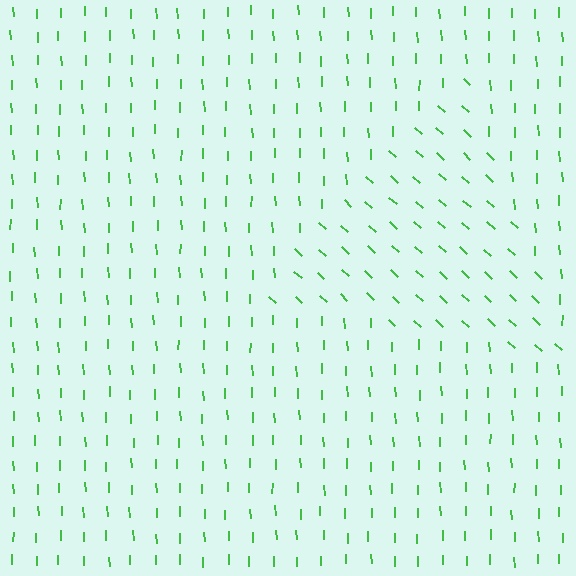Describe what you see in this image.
The image is filled with small green line segments. A triangle region in the image has lines oriented differently from the surrounding lines, creating a visible texture boundary.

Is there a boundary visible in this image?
Yes, there is a texture boundary formed by a change in line orientation.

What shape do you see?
I see a triangle.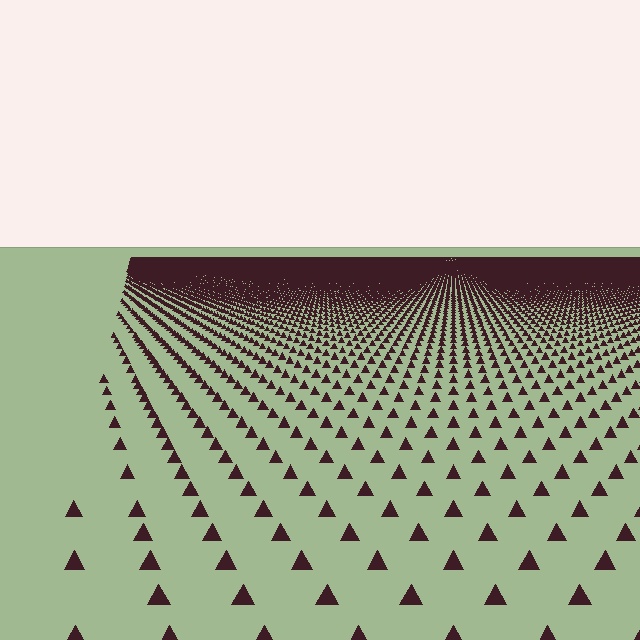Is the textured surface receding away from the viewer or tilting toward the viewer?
The surface is receding away from the viewer. Texture elements get smaller and denser toward the top.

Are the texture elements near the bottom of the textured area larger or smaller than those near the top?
Larger. Near the bottom, elements are closer to the viewer and appear at a bigger on-screen size.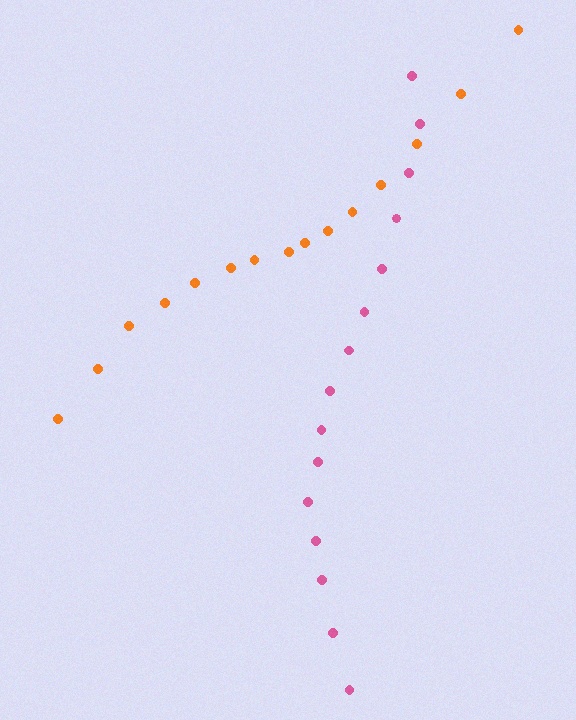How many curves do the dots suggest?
There are 2 distinct paths.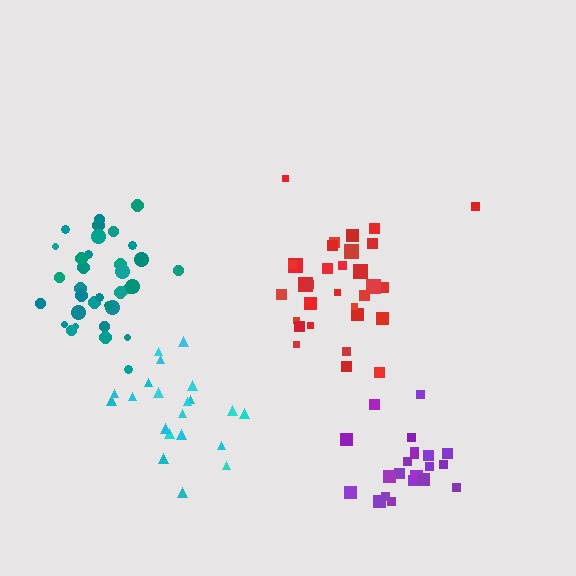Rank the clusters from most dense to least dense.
teal, cyan, purple, red.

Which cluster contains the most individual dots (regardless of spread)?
Teal (34).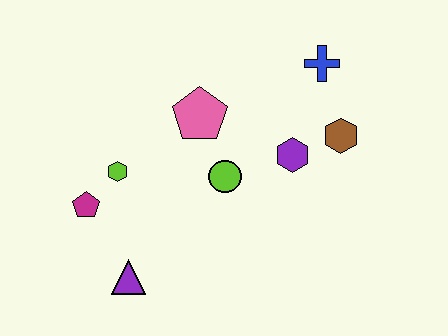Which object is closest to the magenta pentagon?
The lime hexagon is closest to the magenta pentagon.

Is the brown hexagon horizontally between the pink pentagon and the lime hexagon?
No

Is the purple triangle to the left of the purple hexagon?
Yes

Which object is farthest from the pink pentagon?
The purple triangle is farthest from the pink pentagon.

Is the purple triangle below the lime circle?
Yes